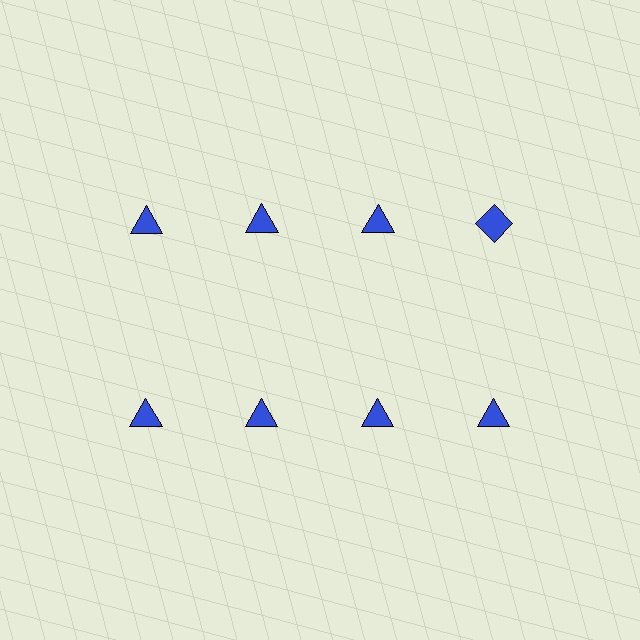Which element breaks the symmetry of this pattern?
The blue diamond in the top row, second from right column breaks the symmetry. All other shapes are blue triangles.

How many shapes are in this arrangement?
There are 8 shapes arranged in a grid pattern.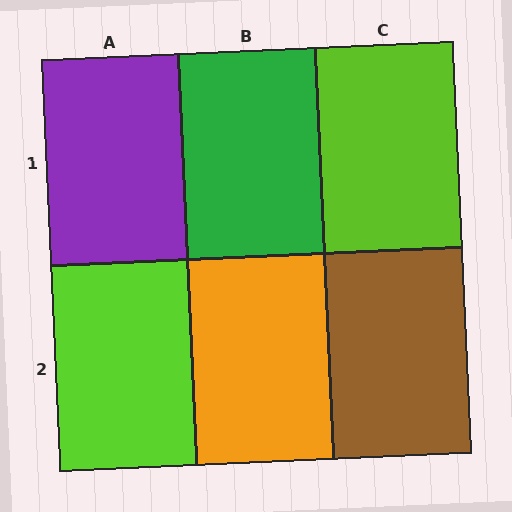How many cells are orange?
1 cell is orange.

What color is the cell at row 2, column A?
Lime.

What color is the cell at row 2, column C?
Brown.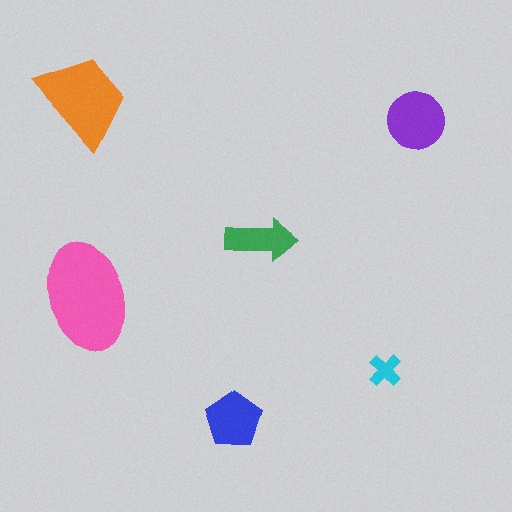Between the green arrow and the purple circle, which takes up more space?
The purple circle.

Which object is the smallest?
The cyan cross.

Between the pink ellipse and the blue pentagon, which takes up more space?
The pink ellipse.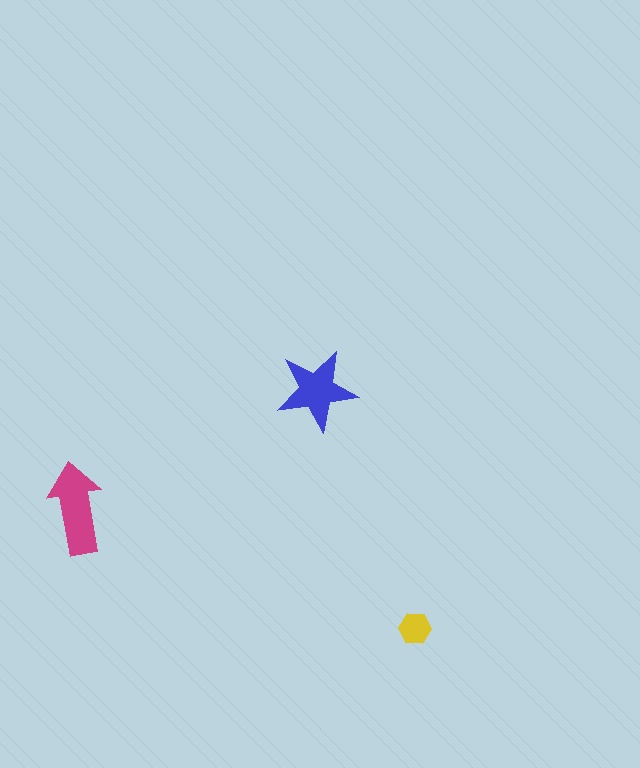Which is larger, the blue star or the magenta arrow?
The magenta arrow.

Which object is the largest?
The magenta arrow.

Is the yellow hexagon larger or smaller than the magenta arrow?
Smaller.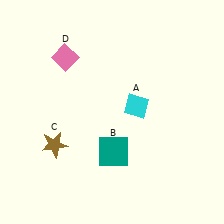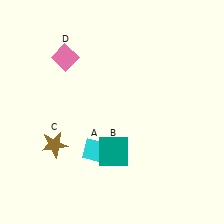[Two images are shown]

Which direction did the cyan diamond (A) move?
The cyan diamond (A) moved down.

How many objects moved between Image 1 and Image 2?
1 object moved between the two images.